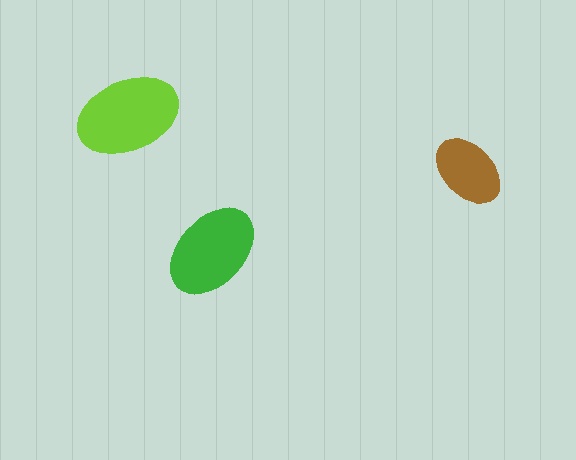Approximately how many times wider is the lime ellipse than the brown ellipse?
About 1.5 times wider.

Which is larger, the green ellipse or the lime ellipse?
The lime one.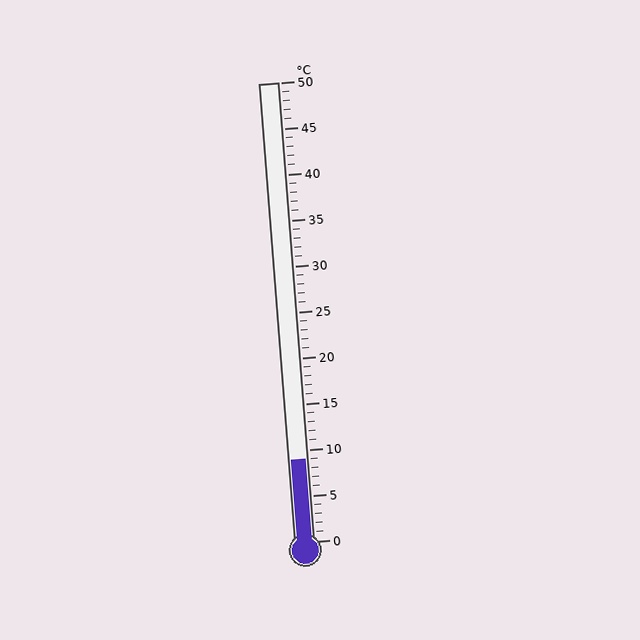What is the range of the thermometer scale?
The thermometer scale ranges from 0°C to 50°C.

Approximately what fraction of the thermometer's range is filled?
The thermometer is filled to approximately 20% of its range.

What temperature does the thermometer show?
The thermometer shows approximately 9°C.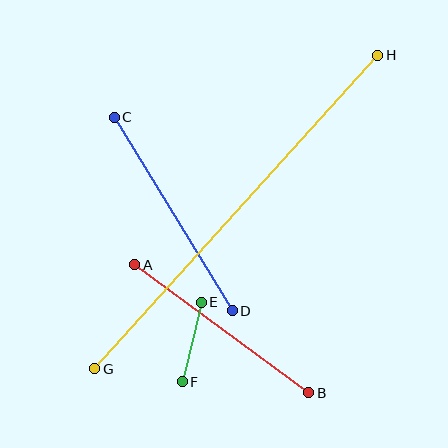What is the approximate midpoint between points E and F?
The midpoint is at approximately (192, 342) pixels.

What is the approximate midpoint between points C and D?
The midpoint is at approximately (173, 214) pixels.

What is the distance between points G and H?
The distance is approximately 423 pixels.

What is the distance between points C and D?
The distance is approximately 227 pixels.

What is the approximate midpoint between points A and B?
The midpoint is at approximately (222, 329) pixels.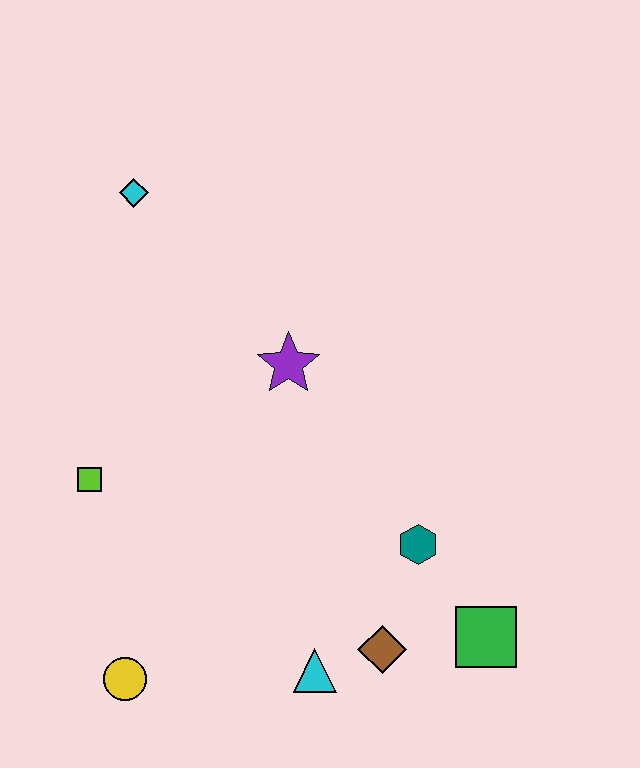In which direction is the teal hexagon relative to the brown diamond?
The teal hexagon is above the brown diamond.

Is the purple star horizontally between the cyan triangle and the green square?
No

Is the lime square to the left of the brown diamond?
Yes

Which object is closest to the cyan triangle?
The brown diamond is closest to the cyan triangle.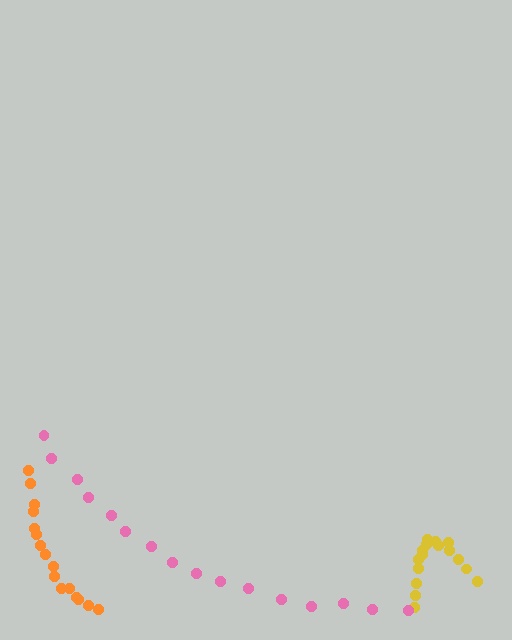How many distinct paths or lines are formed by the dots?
There are 3 distinct paths.